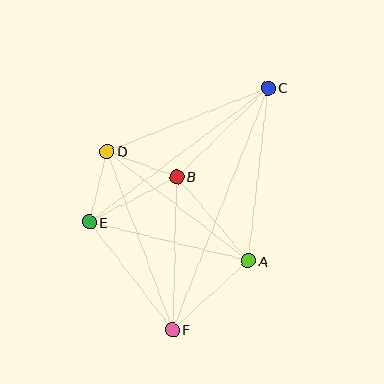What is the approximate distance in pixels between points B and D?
The distance between B and D is approximately 74 pixels.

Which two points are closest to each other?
Points D and E are closest to each other.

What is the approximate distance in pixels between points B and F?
The distance between B and F is approximately 153 pixels.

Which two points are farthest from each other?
Points C and F are farthest from each other.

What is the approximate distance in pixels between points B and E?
The distance between B and E is approximately 99 pixels.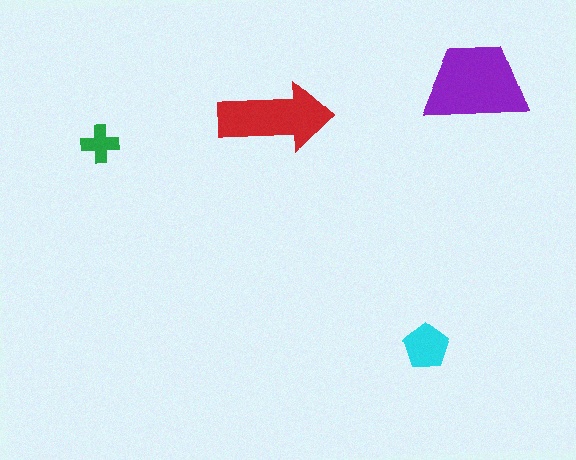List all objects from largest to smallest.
The purple trapezoid, the red arrow, the cyan pentagon, the green cross.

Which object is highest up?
The purple trapezoid is topmost.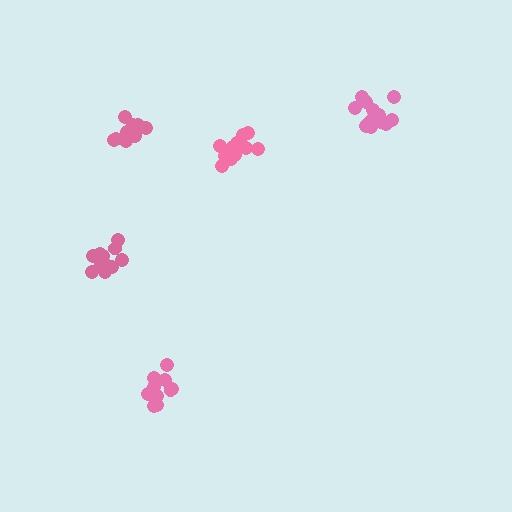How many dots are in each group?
Group 1: 10 dots, Group 2: 15 dots, Group 3: 13 dots, Group 4: 14 dots, Group 5: 13 dots (65 total).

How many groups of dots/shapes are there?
There are 5 groups.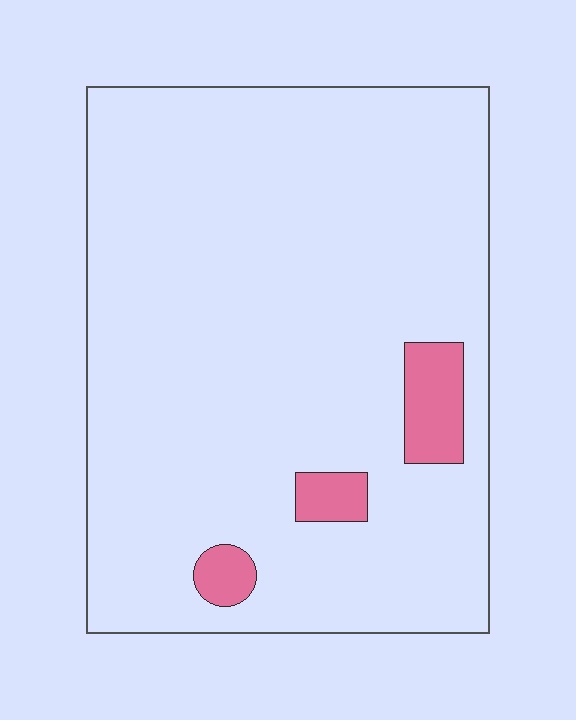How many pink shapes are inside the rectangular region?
3.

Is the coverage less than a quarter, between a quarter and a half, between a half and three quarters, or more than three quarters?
Less than a quarter.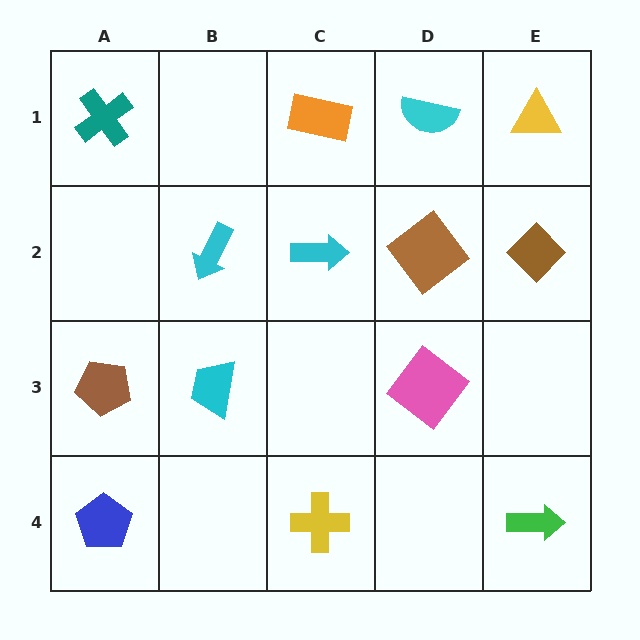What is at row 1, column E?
A yellow triangle.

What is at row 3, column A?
A brown pentagon.